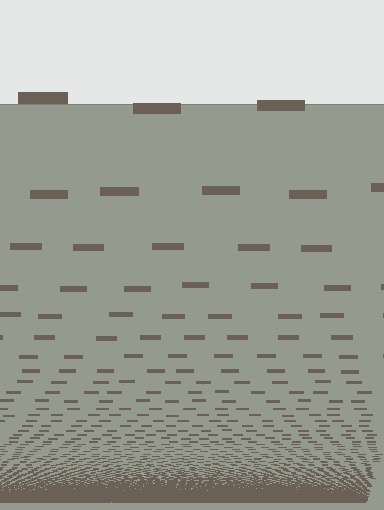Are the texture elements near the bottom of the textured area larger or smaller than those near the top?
Smaller. The gradient is inverted — elements near the bottom are smaller and denser.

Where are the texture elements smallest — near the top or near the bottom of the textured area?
Near the bottom.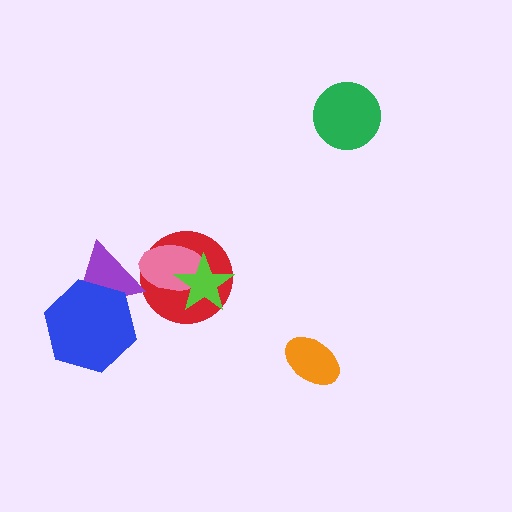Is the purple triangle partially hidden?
Yes, it is partially covered by another shape.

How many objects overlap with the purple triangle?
1 object overlaps with the purple triangle.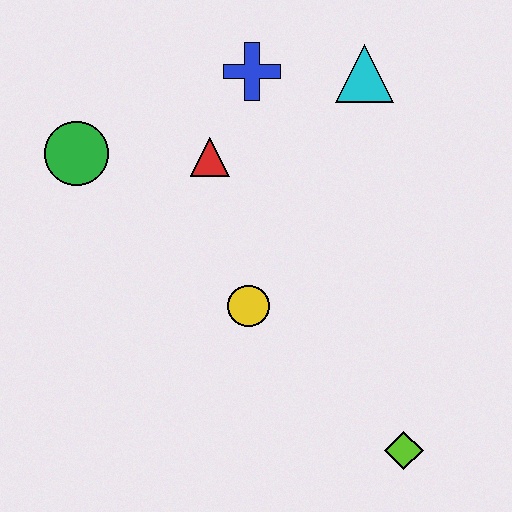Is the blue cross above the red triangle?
Yes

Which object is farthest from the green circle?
The lime diamond is farthest from the green circle.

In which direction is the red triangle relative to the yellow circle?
The red triangle is above the yellow circle.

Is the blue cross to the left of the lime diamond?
Yes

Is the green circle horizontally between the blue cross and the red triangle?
No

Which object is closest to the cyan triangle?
The blue cross is closest to the cyan triangle.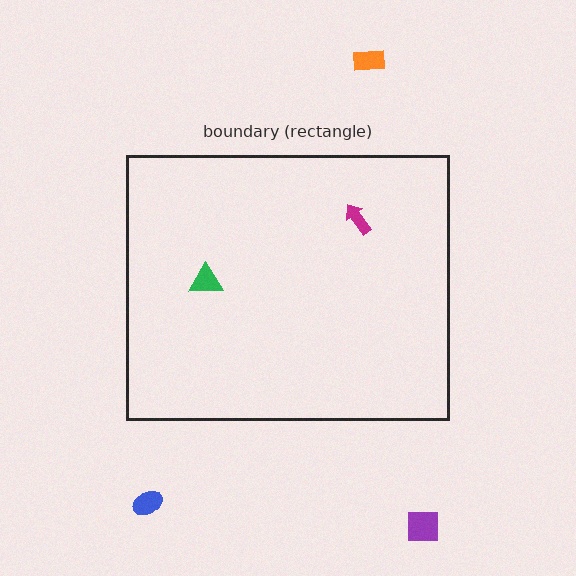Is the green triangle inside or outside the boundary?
Inside.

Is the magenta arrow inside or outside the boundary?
Inside.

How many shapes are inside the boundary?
2 inside, 3 outside.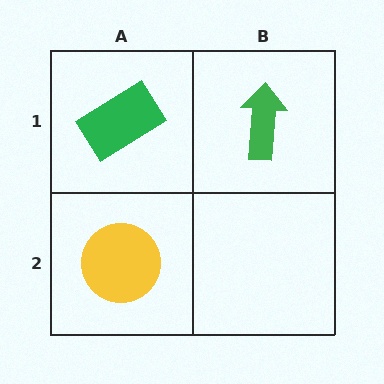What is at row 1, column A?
A green rectangle.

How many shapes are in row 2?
1 shape.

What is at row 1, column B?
A green arrow.